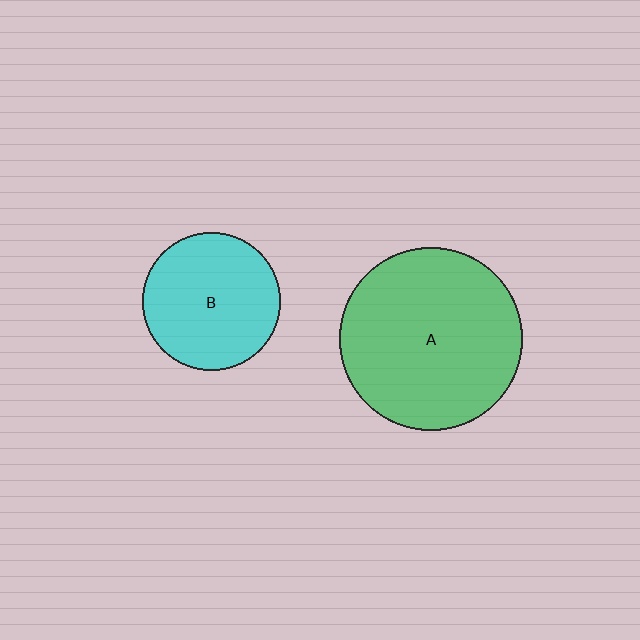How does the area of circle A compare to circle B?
Approximately 1.8 times.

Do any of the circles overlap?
No, none of the circles overlap.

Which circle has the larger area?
Circle A (green).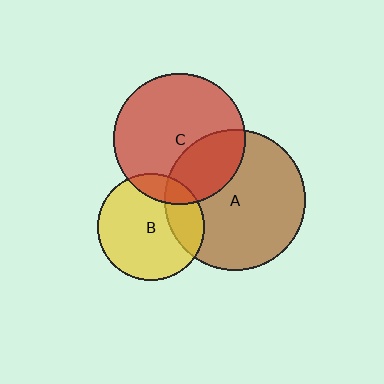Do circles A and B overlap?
Yes.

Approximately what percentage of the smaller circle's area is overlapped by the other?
Approximately 25%.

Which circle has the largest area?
Circle A (brown).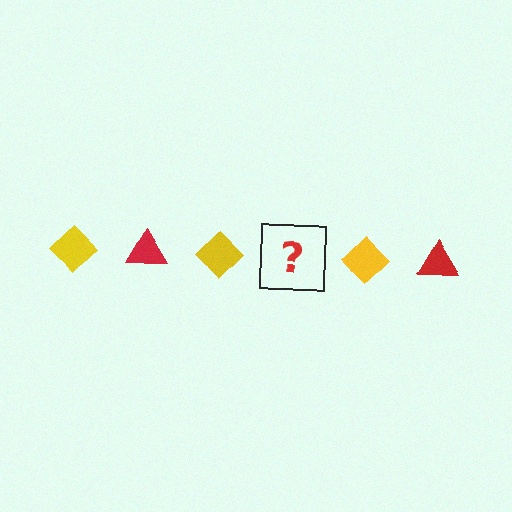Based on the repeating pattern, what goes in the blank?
The blank should be a red triangle.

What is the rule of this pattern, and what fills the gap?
The rule is that the pattern alternates between yellow diamond and red triangle. The gap should be filled with a red triangle.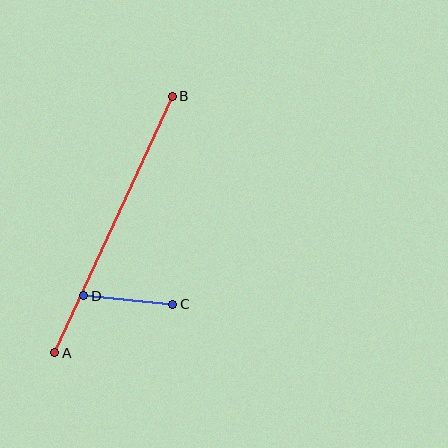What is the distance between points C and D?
The distance is approximately 89 pixels.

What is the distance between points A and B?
The distance is approximately 282 pixels.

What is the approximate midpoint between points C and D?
The midpoint is at approximately (128, 300) pixels.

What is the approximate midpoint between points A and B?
The midpoint is at approximately (113, 224) pixels.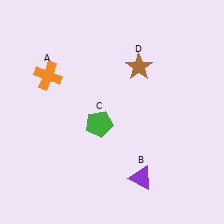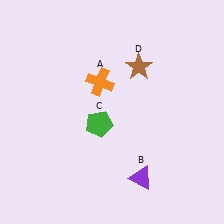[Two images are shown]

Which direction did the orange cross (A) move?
The orange cross (A) moved right.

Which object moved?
The orange cross (A) moved right.